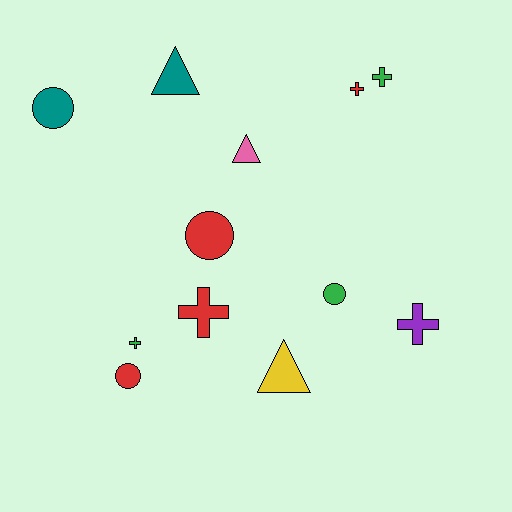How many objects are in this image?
There are 12 objects.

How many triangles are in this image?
There are 3 triangles.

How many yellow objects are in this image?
There is 1 yellow object.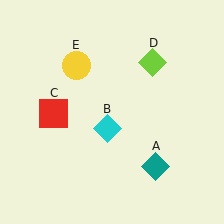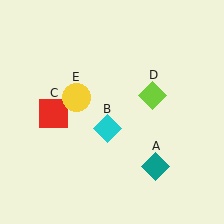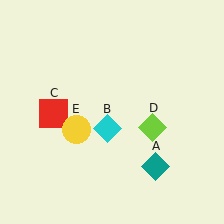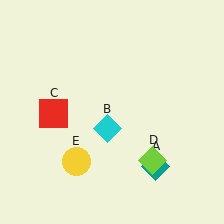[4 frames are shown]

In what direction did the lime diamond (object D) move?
The lime diamond (object D) moved down.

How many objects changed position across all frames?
2 objects changed position: lime diamond (object D), yellow circle (object E).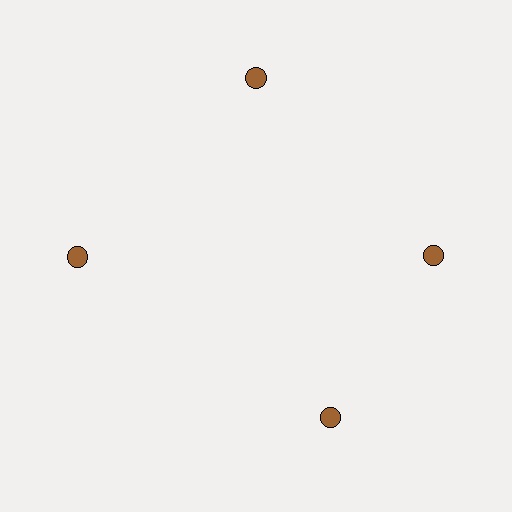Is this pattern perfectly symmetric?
No. The 4 brown circles are arranged in a ring, but one element near the 6 o'clock position is rotated out of alignment along the ring, breaking the 4-fold rotational symmetry.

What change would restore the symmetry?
The symmetry would be restored by rotating it back into even spacing with its neighbors so that all 4 circles sit at equal angles and equal distance from the center.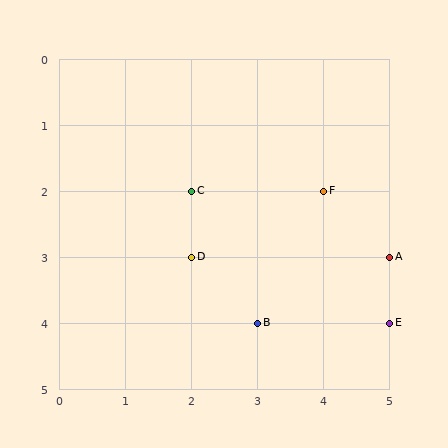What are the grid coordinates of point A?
Point A is at grid coordinates (5, 3).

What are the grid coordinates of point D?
Point D is at grid coordinates (2, 3).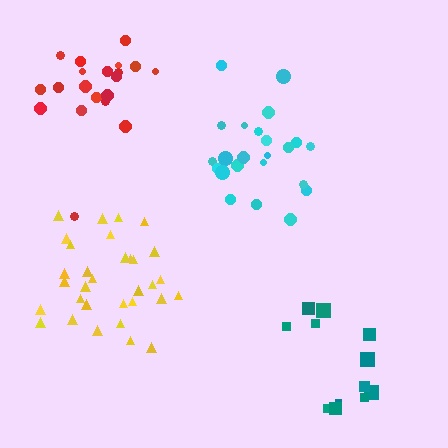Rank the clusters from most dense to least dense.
cyan, yellow, red, teal.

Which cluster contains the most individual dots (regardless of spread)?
Yellow (32).